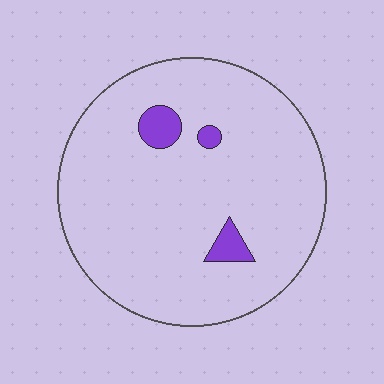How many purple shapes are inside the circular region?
3.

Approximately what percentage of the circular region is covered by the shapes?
Approximately 5%.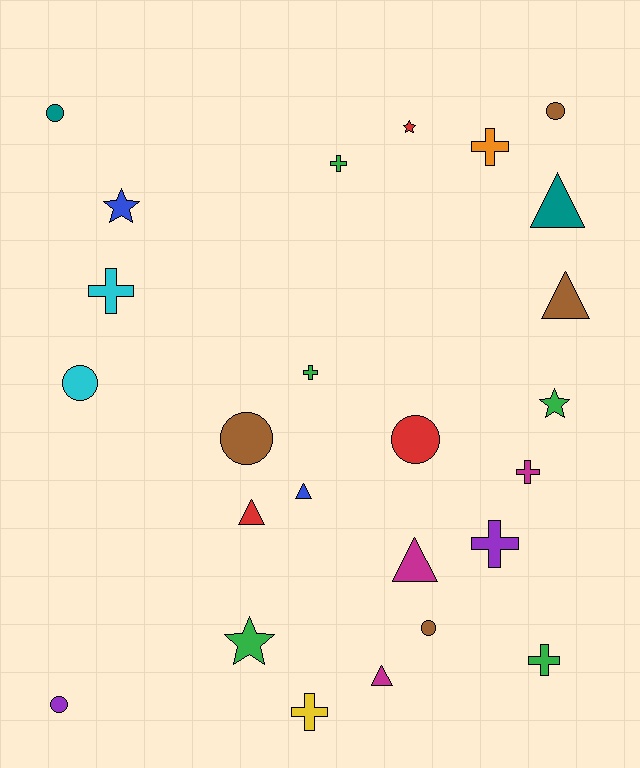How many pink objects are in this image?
There are no pink objects.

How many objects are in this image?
There are 25 objects.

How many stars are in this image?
There are 4 stars.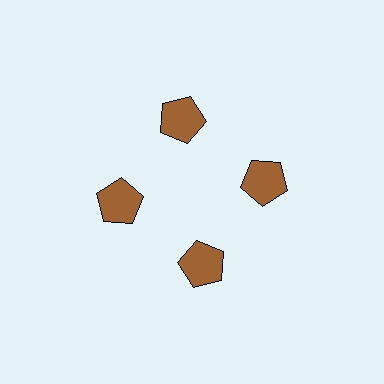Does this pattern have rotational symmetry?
Yes, this pattern has 4-fold rotational symmetry. It looks the same after rotating 90 degrees around the center.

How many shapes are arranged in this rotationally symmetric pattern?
There are 4 shapes, arranged in 4 groups of 1.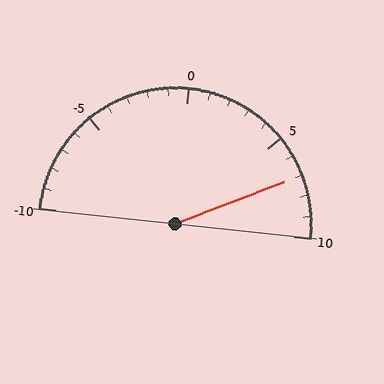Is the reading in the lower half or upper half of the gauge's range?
The reading is in the upper half of the range (-10 to 10).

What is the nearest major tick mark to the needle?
The nearest major tick mark is 5.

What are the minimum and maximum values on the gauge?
The gauge ranges from -10 to 10.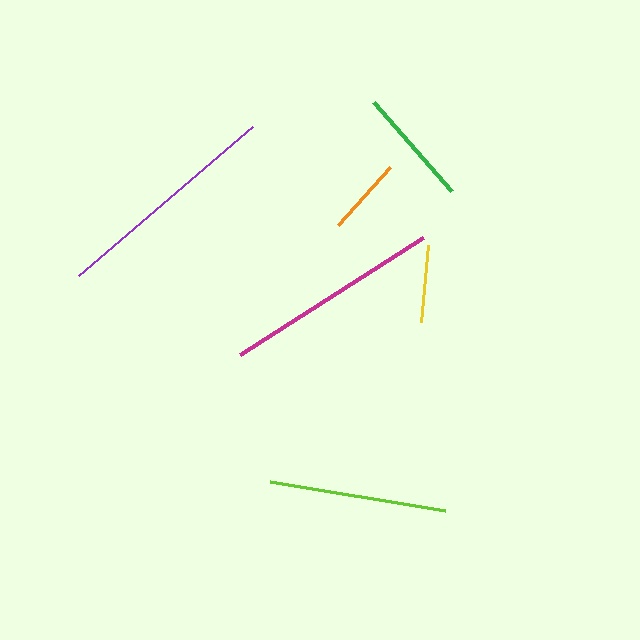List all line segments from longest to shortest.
From longest to shortest: purple, magenta, lime, green, orange, yellow.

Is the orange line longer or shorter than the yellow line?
The orange line is longer than the yellow line.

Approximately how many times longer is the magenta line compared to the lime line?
The magenta line is approximately 1.2 times the length of the lime line.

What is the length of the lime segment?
The lime segment is approximately 177 pixels long.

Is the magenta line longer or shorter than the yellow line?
The magenta line is longer than the yellow line.